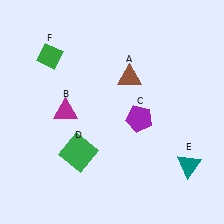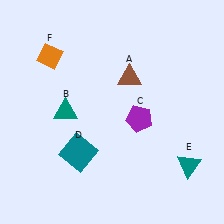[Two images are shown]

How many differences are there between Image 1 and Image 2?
There are 3 differences between the two images.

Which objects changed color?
B changed from magenta to teal. D changed from green to teal. F changed from green to orange.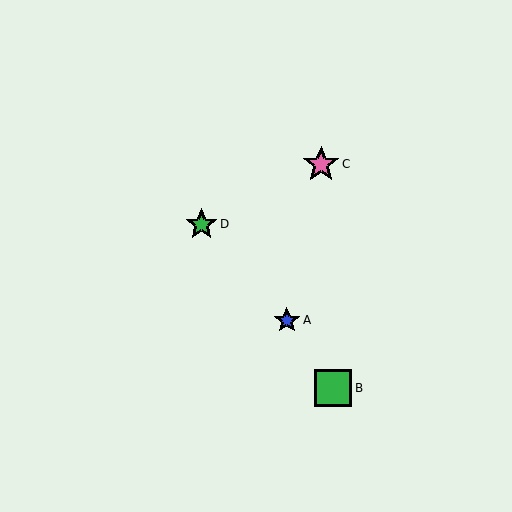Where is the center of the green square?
The center of the green square is at (333, 388).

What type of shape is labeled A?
Shape A is a blue star.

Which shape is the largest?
The green square (labeled B) is the largest.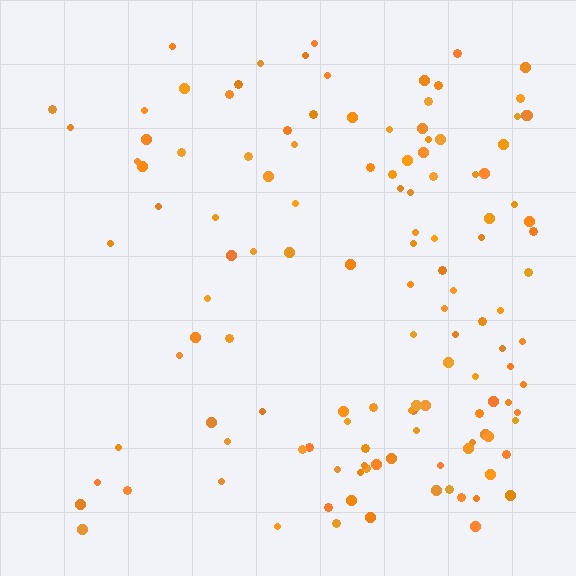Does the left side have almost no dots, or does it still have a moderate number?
Still a moderate number, just noticeably fewer than the right.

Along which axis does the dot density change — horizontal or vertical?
Horizontal.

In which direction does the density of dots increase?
From left to right, with the right side densest.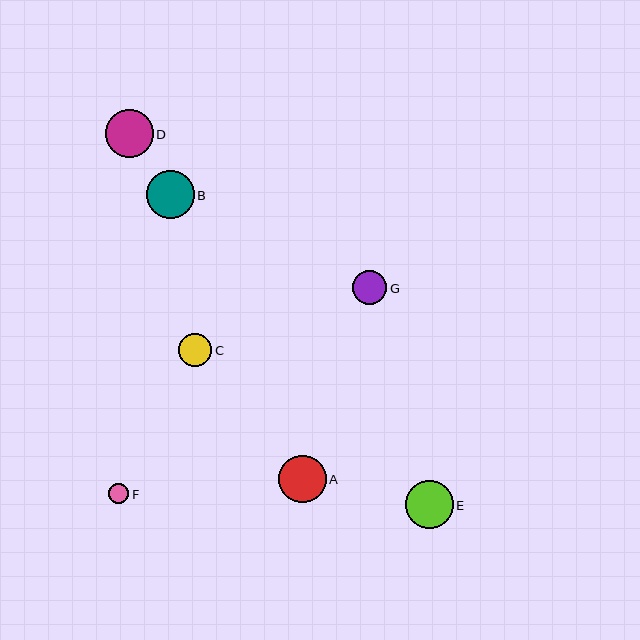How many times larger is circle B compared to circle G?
Circle B is approximately 1.4 times the size of circle G.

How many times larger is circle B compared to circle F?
Circle B is approximately 2.4 times the size of circle F.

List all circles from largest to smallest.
From largest to smallest: D, E, B, A, G, C, F.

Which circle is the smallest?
Circle F is the smallest with a size of approximately 20 pixels.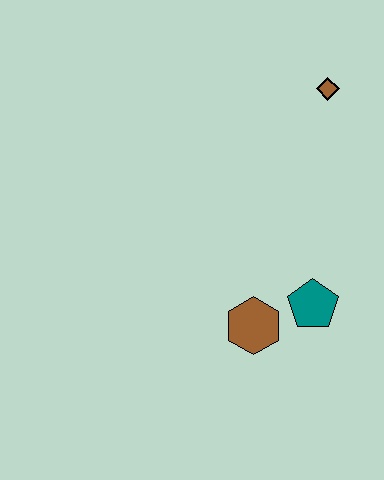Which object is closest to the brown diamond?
The teal pentagon is closest to the brown diamond.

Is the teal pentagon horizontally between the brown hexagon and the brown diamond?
Yes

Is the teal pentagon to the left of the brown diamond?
Yes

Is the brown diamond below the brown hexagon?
No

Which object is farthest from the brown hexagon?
The brown diamond is farthest from the brown hexagon.